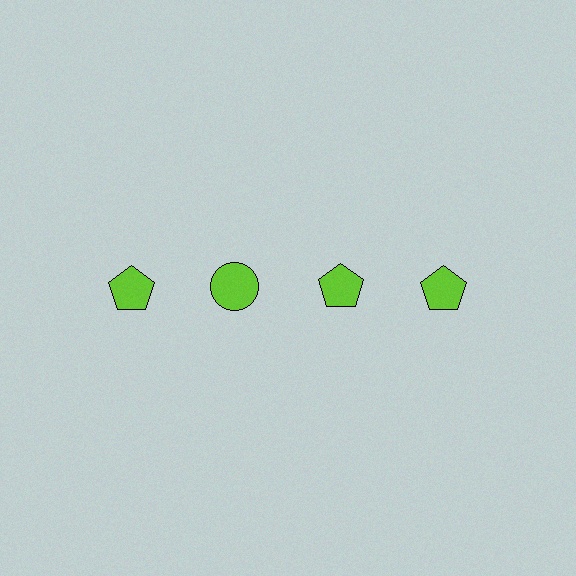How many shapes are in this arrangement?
There are 4 shapes arranged in a grid pattern.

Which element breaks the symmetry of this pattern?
The lime circle in the top row, second from left column breaks the symmetry. All other shapes are lime pentagons.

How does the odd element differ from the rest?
It has a different shape: circle instead of pentagon.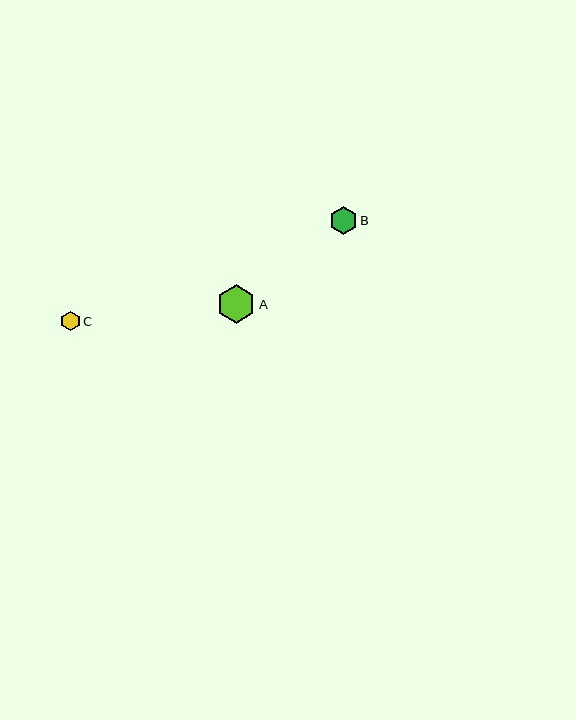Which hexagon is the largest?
Hexagon A is the largest with a size of approximately 38 pixels.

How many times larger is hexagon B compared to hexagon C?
Hexagon B is approximately 1.4 times the size of hexagon C.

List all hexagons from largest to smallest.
From largest to smallest: A, B, C.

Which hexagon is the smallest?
Hexagon C is the smallest with a size of approximately 20 pixels.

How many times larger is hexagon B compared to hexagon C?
Hexagon B is approximately 1.4 times the size of hexagon C.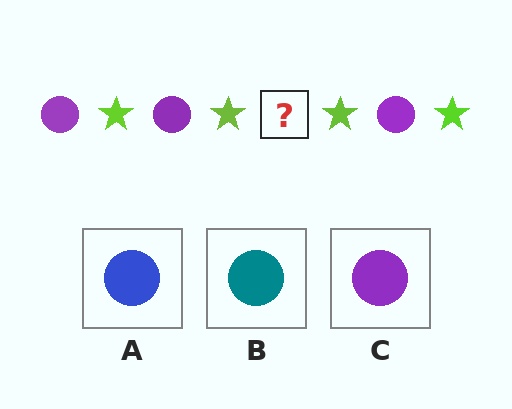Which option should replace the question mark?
Option C.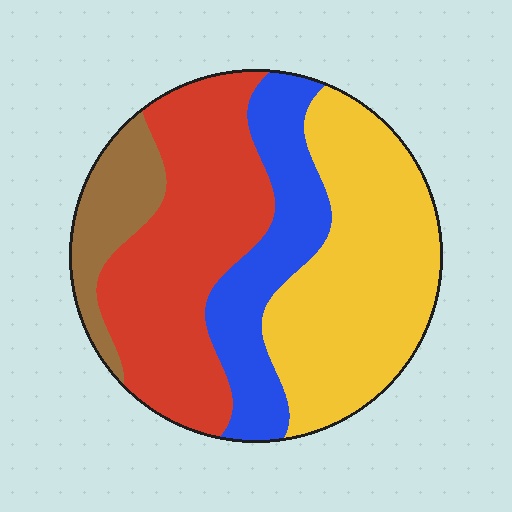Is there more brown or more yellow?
Yellow.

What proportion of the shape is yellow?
Yellow takes up between a quarter and a half of the shape.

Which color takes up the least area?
Brown, at roughly 10%.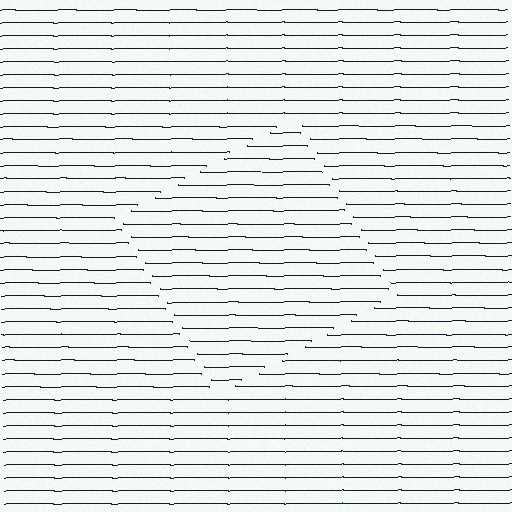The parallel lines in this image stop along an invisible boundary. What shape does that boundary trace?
An illusory square. The interior of the shape contains the same grating, shifted by half a period — the contour is defined by the phase discontinuity where line-ends from the inner and outer gratings abut.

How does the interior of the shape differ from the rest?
The interior of the shape contains the same grating, shifted by half a period — the contour is defined by the phase discontinuity where line-ends from the inner and outer gratings abut.